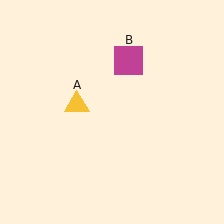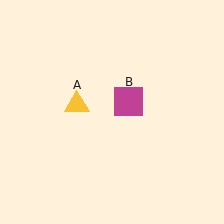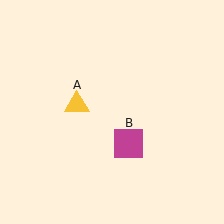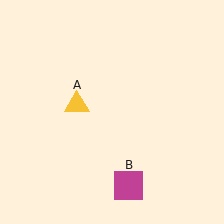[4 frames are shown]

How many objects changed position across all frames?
1 object changed position: magenta square (object B).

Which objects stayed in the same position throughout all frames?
Yellow triangle (object A) remained stationary.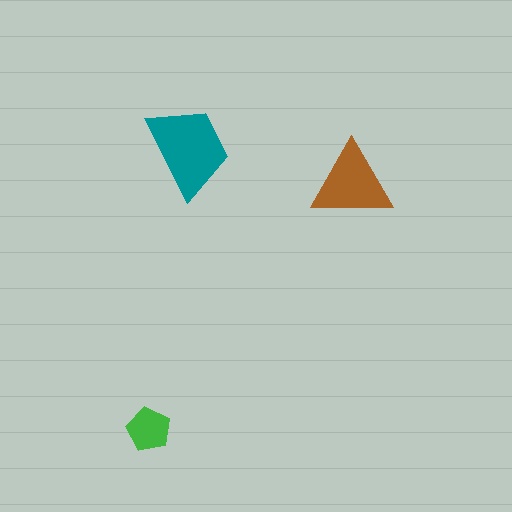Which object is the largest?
The teal trapezoid.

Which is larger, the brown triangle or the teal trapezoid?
The teal trapezoid.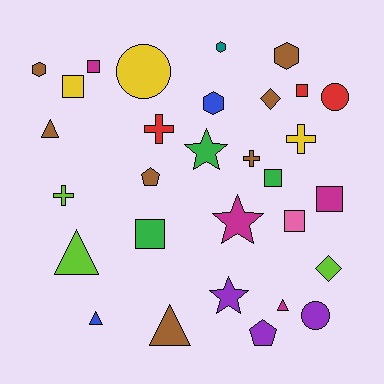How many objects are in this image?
There are 30 objects.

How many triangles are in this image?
There are 5 triangles.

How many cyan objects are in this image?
There are no cyan objects.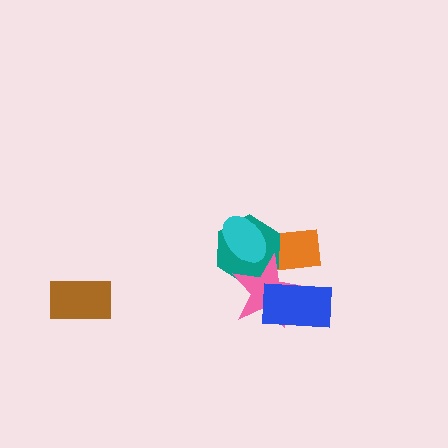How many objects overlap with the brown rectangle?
0 objects overlap with the brown rectangle.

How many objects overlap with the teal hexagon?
3 objects overlap with the teal hexagon.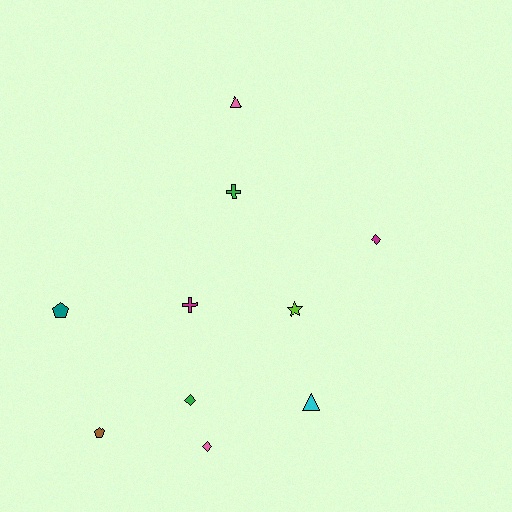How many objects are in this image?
There are 10 objects.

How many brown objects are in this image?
There is 1 brown object.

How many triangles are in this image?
There are 2 triangles.